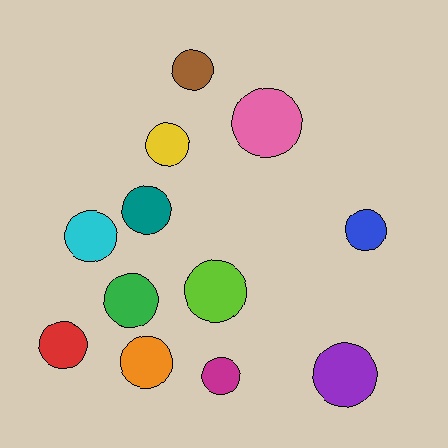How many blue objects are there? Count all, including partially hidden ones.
There is 1 blue object.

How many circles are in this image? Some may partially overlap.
There are 12 circles.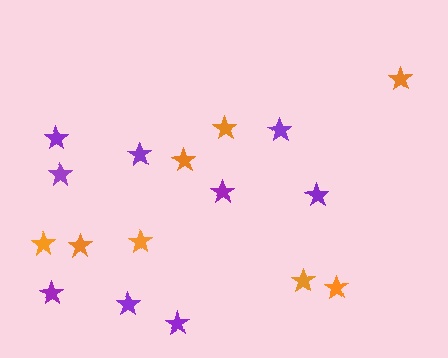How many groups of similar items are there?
There are 2 groups: one group of purple stars (9) and one group of orange stars (8).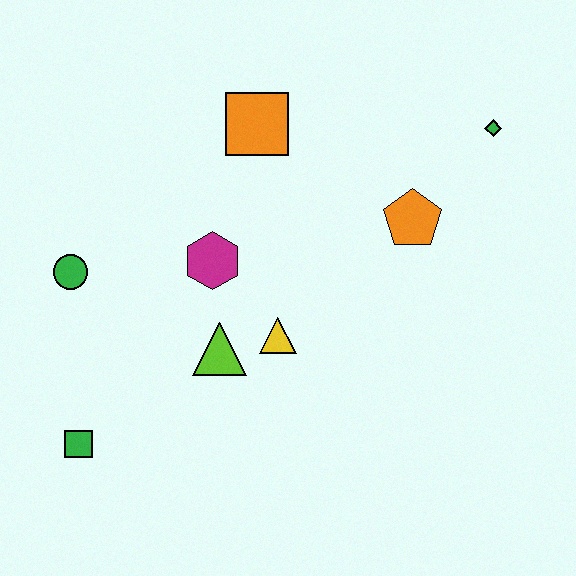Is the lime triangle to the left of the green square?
No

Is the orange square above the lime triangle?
Yes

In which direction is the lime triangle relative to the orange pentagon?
The lime triangle is to the left of the orange pentagon.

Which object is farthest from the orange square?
The green square is farthest from the orange square.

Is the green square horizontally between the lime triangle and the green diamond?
No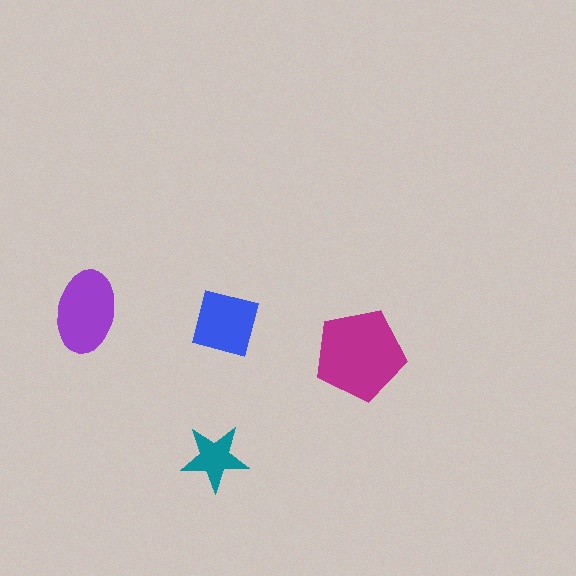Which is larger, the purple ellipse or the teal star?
The purple ellipse.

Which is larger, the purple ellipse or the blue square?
The purple ellipse.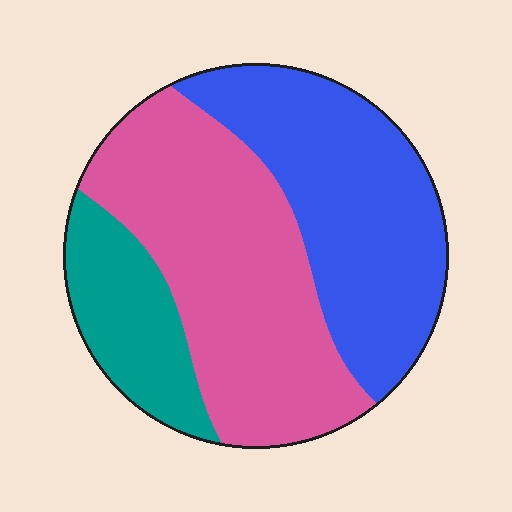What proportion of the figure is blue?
Blue takes up between a third and a half of the figure.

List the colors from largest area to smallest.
From largest to smallest: pink, blue, teal.